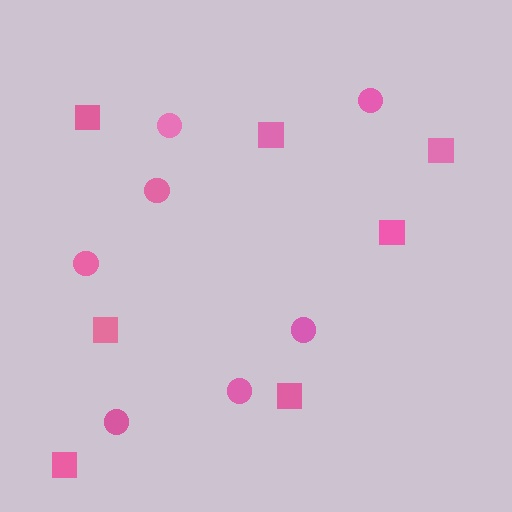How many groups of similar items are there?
There are 2 groups: one group of squares (7) and one group of circles (7).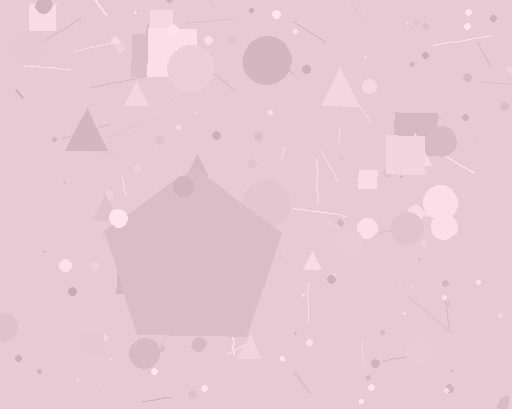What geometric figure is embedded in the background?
A pentagon is embedded in the background.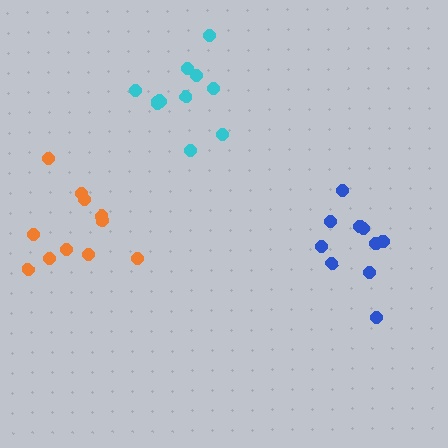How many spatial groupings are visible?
There are 3 spatial groupings.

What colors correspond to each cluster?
The clusters are colored: blue, cyan, orange.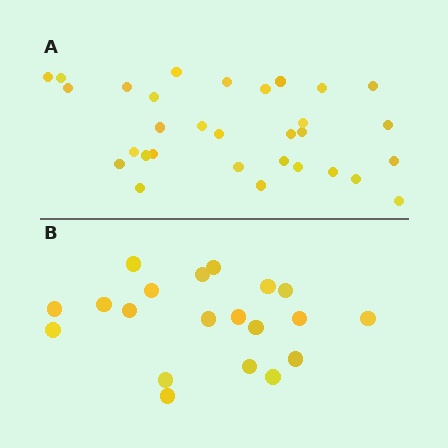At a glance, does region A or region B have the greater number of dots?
Region A (the top region) has more dots.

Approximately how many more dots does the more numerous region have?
Region A has roughly 12 or so more dots than region B.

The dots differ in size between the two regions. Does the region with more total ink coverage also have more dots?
No. Region B has more total ink coverage because its dots are larger, but region A actually contains more individual dots. Total area can be misleading — the number of items is what matters here.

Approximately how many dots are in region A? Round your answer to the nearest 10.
About 30 dots. (The exact count is 31, which rounds to 30.)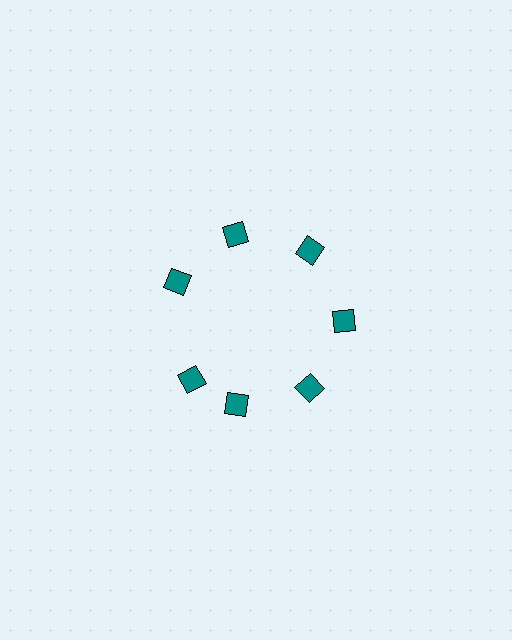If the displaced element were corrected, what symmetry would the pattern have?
It would have 7-fold rotational symmetry — the pattern would map onto itself every 51 degrees.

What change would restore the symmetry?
The symmetry would be restored by rotating it back into even spacing with its neighbors so that all 7 diamonds sit at equal angles and equal distance from the center.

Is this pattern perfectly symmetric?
No. The 7 teal diamonds are arranged in a ring, but one element near the 8 o'clock position is rotated out of alignment along the ring, breaking the 7-fold rotational symmetry.